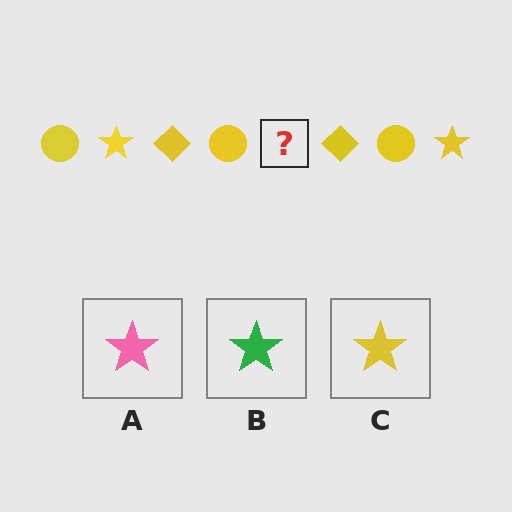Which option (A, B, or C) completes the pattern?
C.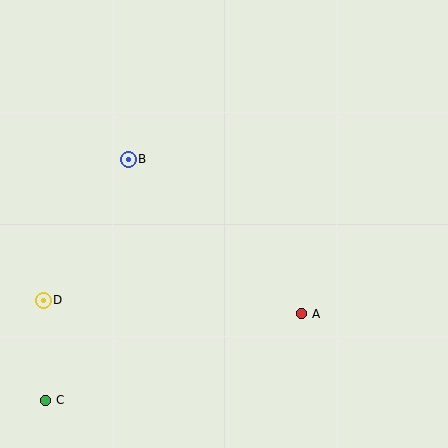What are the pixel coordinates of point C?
Point C is at (46, 400).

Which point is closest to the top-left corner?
Point B is closest to the top-left corner.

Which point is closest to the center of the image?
Point B at (128, 159) is closest to the center.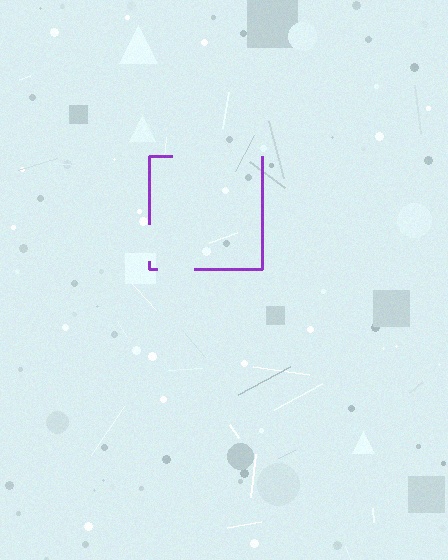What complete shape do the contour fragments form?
The contour fragments form a square.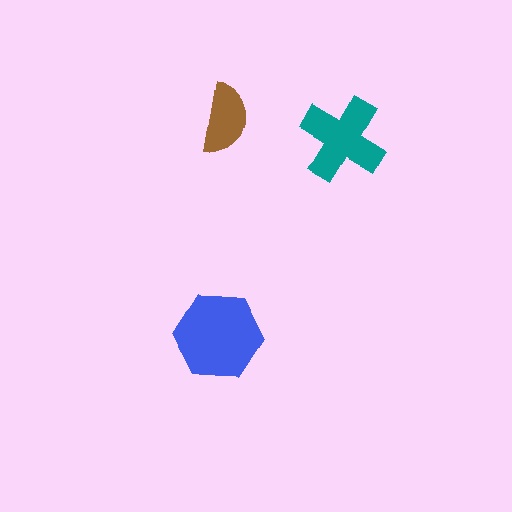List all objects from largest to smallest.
The blue hexagon, the teal cross, the brown semicircle.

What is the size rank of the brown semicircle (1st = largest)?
3rd.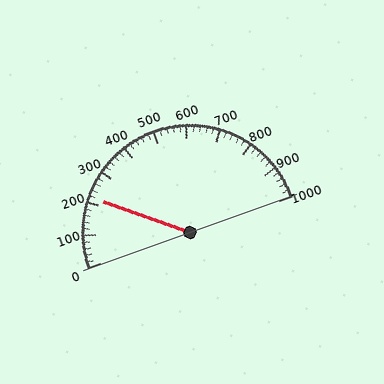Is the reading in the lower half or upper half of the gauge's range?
The reading is in the lower half of the range (0 to 1000).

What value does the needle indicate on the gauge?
The needle indicates approximately 220.